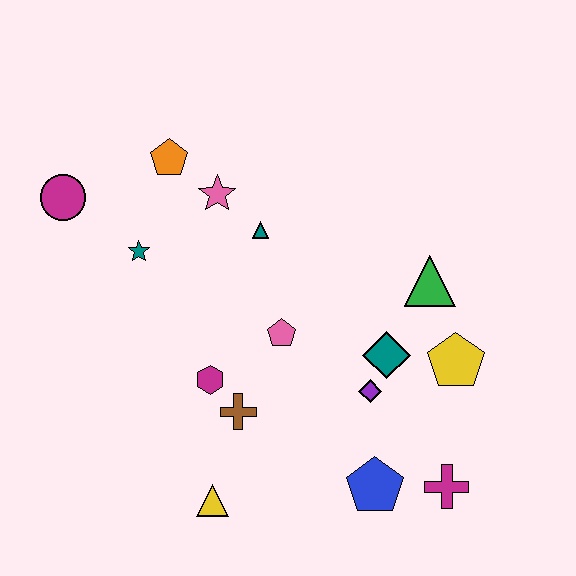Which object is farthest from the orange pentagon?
The magenta cross is farthest from the orange pentagon.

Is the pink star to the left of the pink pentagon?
Yes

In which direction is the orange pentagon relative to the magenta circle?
The orange pentagon is to the right of the magenta circle.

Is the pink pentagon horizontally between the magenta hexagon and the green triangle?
Yes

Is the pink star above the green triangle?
Yes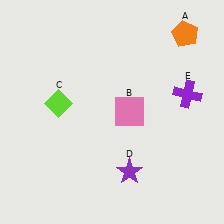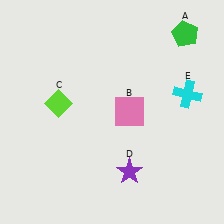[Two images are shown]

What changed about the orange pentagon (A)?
In Image 1, A is orange. In Image 2, it changed to green.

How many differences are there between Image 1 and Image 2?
There are 2 differences between the two images.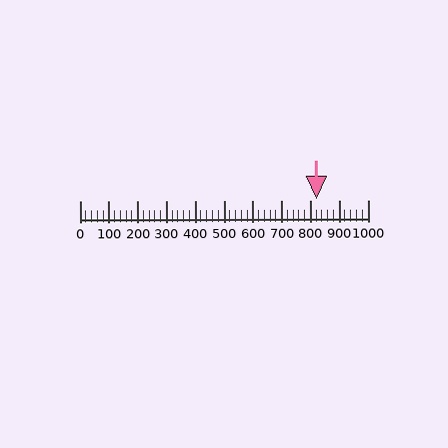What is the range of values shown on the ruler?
The ruler shows values from 0 to 1000.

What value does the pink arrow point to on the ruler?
The pink arrow points to approximately 820.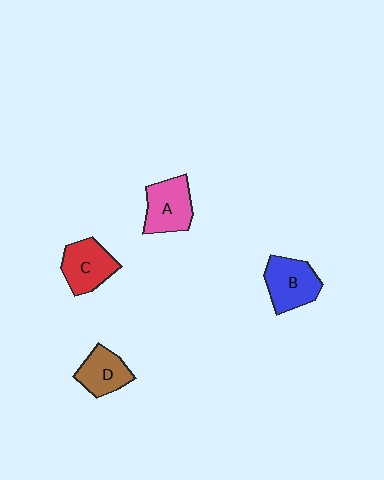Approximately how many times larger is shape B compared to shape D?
Approximately 1.2 times.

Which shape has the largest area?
Shape B (blue).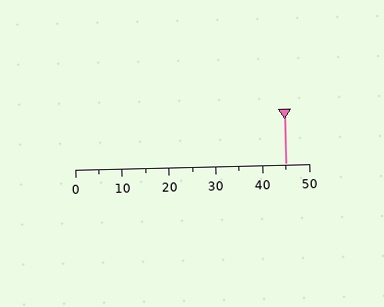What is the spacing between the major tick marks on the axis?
The major ticks are spaced 10 apart.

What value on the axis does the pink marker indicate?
The marker indicates approximately 45.